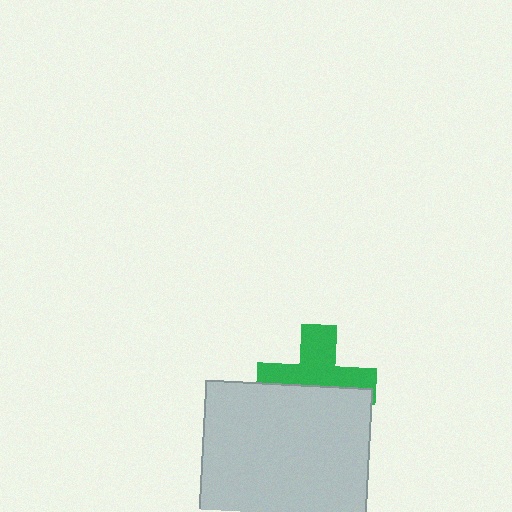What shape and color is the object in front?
The object in front is a light gray square.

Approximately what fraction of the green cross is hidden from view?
Roughly 48% of the green cross is hidden behind the light gray square.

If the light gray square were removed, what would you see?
You would see the complete green cross.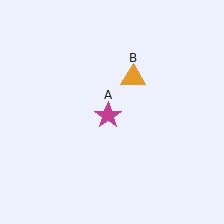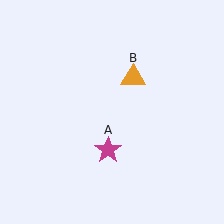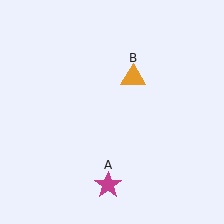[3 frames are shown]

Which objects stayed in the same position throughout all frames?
Orange triangle (object B) remained stationary.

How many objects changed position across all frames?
1 object changed position: magenta star (object A).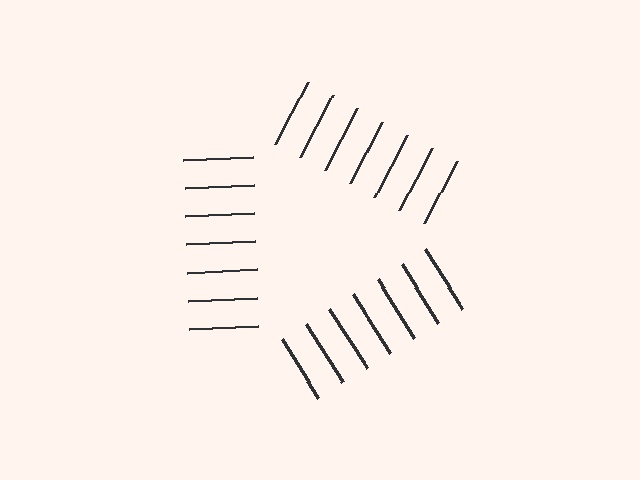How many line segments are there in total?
21 — 7 along each of the 3 edges.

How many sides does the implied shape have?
3 sides — the line-ends trace a triangle.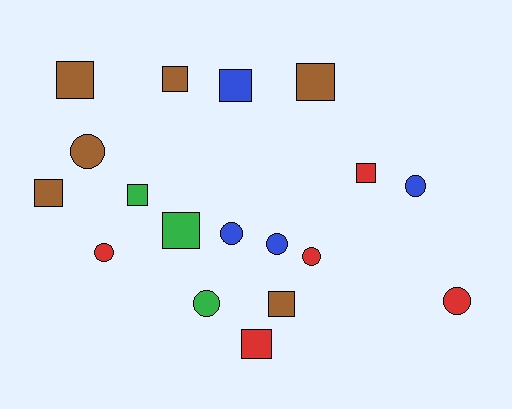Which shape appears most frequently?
Square, with 10 objects.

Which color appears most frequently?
Brown, with 6 objects.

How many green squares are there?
There are 2 green squares.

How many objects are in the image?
There are 18 objects.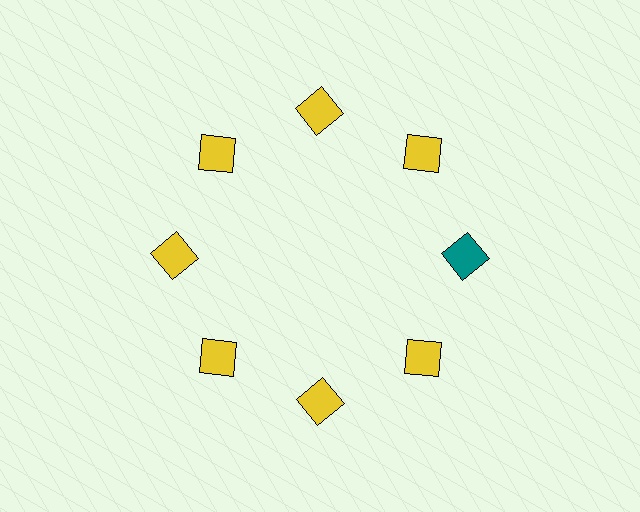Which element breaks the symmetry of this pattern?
The teal square at roughly the 3 o'clock position breaks the symmetry. All other shapes are yellow squares.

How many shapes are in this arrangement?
There are 8 shapes arranged in a ring pattern.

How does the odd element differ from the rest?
It has a different color: teal instead of yellow.